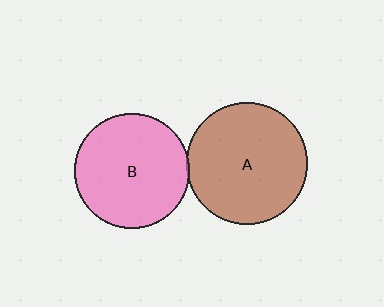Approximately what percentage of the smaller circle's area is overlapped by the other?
Approximately 5%.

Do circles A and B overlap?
Yes.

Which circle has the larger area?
Circle A (brown).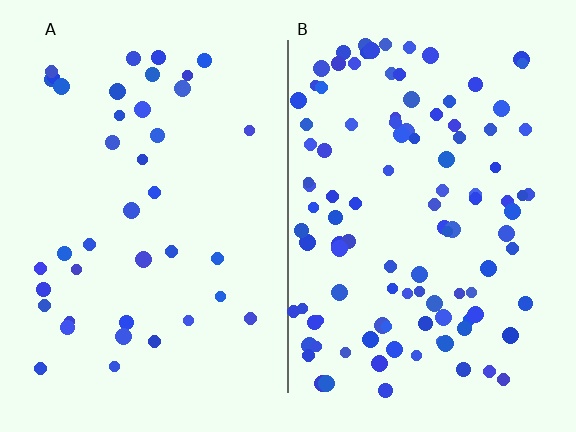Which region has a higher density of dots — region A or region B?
B (the right).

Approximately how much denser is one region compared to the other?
Approximately 2.6× — region B over region A.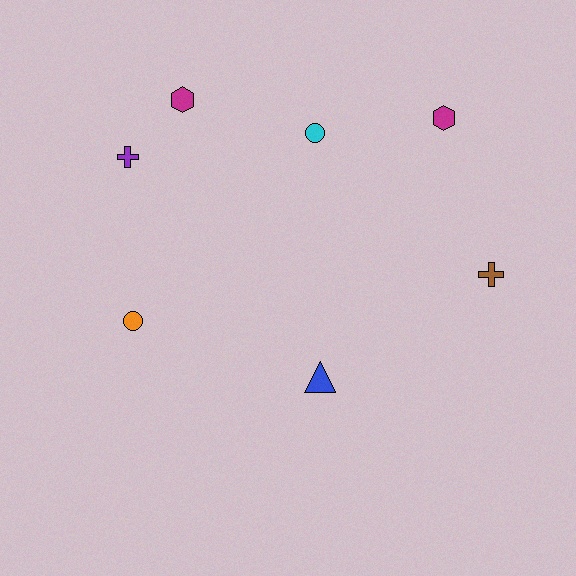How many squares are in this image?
There are no squares.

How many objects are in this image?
There are 7 objects.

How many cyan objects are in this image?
There is 1 cyan object.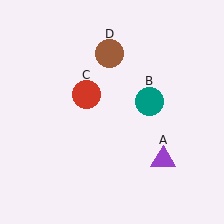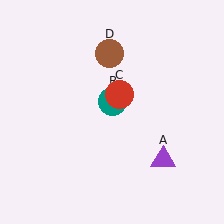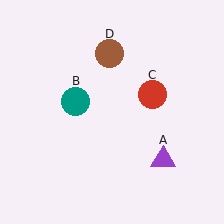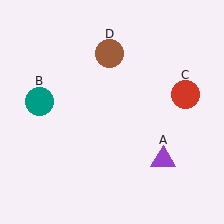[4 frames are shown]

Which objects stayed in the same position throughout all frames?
Purple triangle (object A) and brown circle (object D) remained stationary.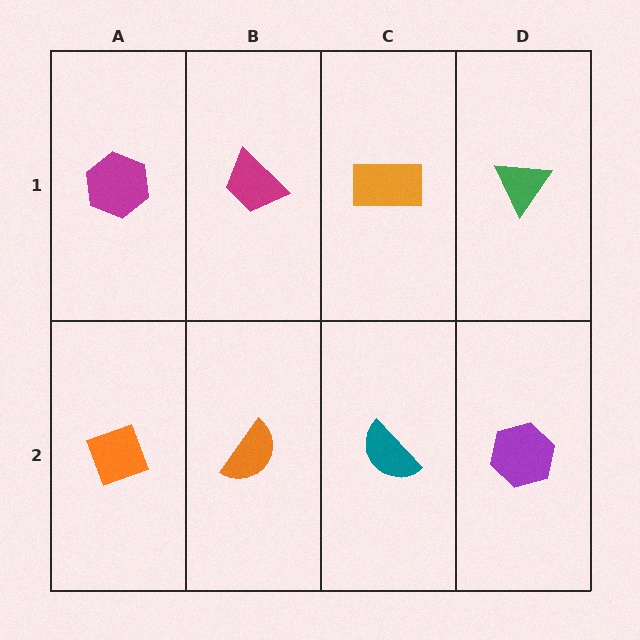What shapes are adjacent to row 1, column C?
A teal semicircle (row 2, column C), a magenta trapezoid (row 1, column B), a green triangle (row 1, column D).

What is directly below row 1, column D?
A purple hexagon.